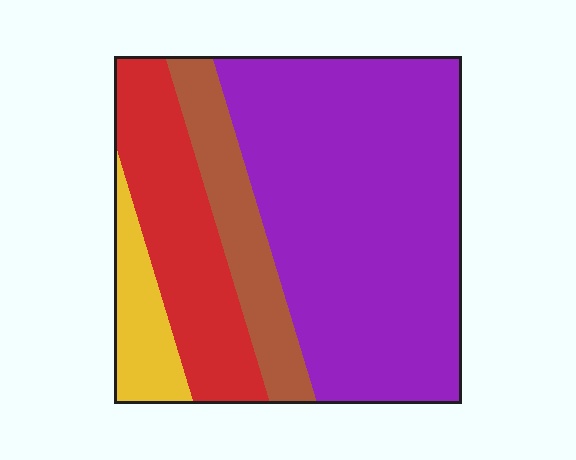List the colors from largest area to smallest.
From largest to smallest: purple, red, brown, yellow.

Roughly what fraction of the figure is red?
Red covers around 20% of the figure.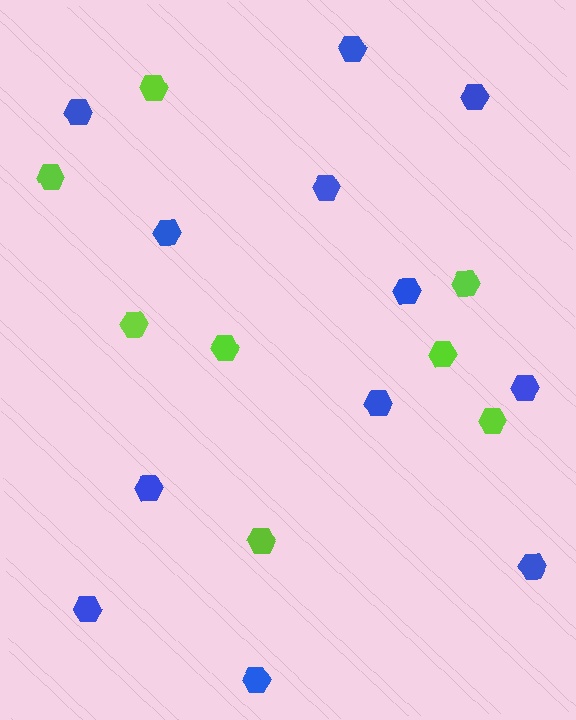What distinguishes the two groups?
There are 2 groups: one group of lime hexagons (8) and one group of blue hexagons (12).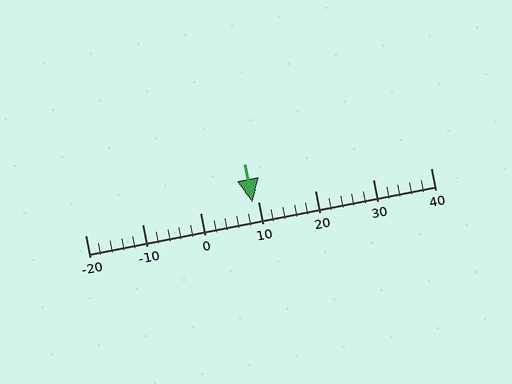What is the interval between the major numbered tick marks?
The major tick marks are spaced 10 units apart.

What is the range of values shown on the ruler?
The ruler shows values from -20 to 40.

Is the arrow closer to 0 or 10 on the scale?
The arrow is closer to 10.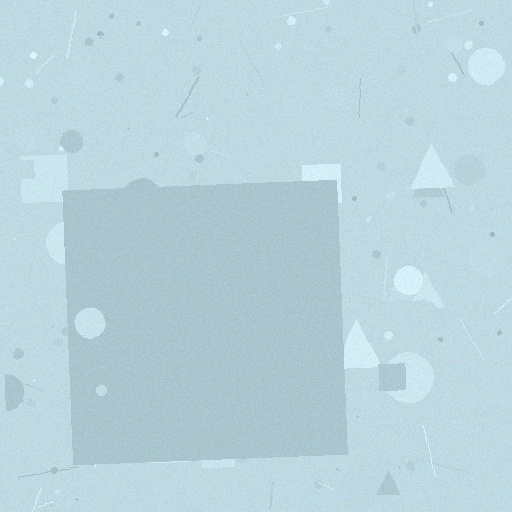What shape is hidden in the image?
A square is hidden in the image.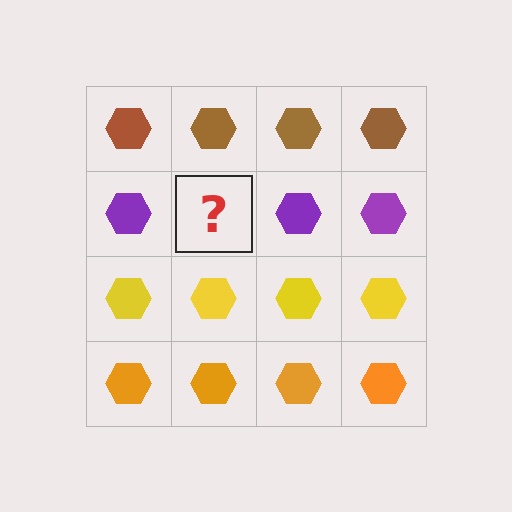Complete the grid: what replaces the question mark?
The question mark should be replaced with a purple hexagon.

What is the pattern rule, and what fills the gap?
The rule is that each row has a consistent color. The gap should be filled with a purple hexagon.